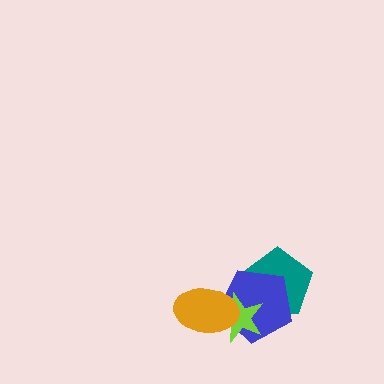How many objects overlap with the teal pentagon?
2 objects overlap with the teal pentagon.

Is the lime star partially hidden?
Yes, it is partially covered by another shape.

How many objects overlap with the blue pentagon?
3 objects overlap with the blue pentagon.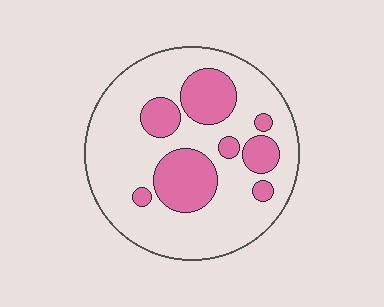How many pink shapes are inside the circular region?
8.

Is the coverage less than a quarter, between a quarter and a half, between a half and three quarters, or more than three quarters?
Between a quarter and a half.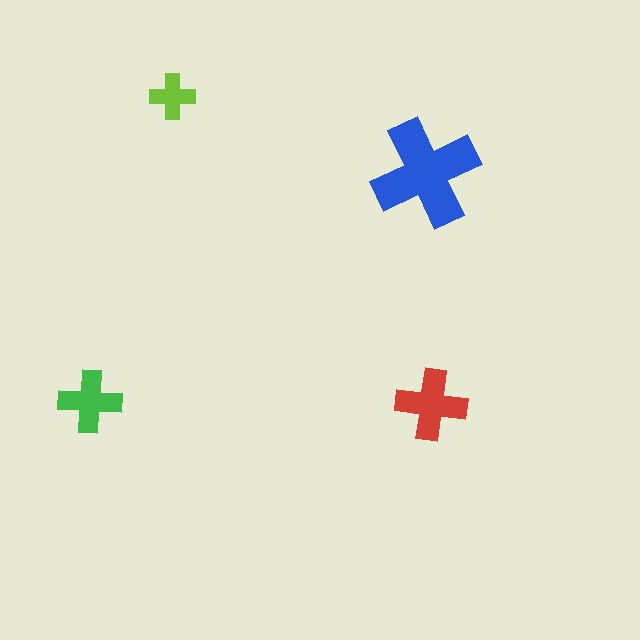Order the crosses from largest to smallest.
the blue one, the red one, the green one, the lime one.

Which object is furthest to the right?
The red cross is rightmost.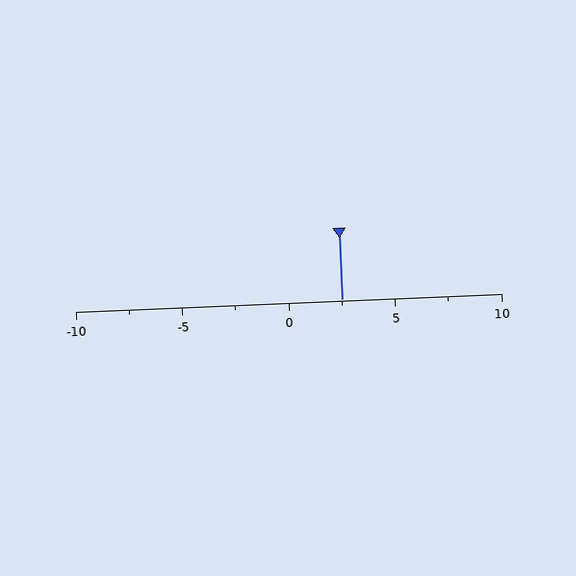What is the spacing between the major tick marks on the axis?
The major ticks are spaced 5 apart.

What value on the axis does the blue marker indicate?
The marker indicates approximately 2.5.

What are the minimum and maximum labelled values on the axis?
The axis runs from -10 to 10.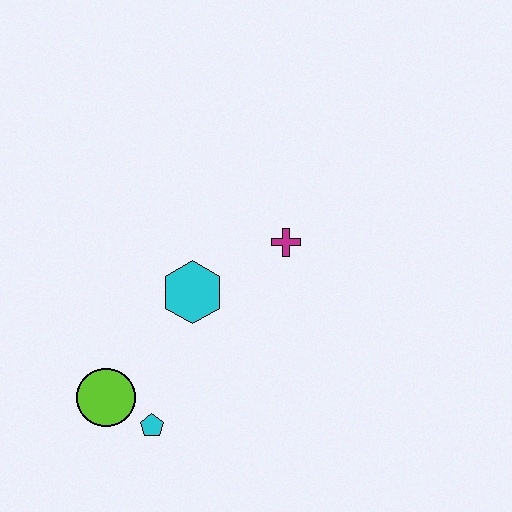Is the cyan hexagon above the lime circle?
Yes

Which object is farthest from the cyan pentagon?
The magenta cross is farthest from the cyan pentagon.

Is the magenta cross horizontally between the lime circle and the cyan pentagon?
No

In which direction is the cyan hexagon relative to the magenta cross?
The cyan hexagon is to the left of the magenta cross.